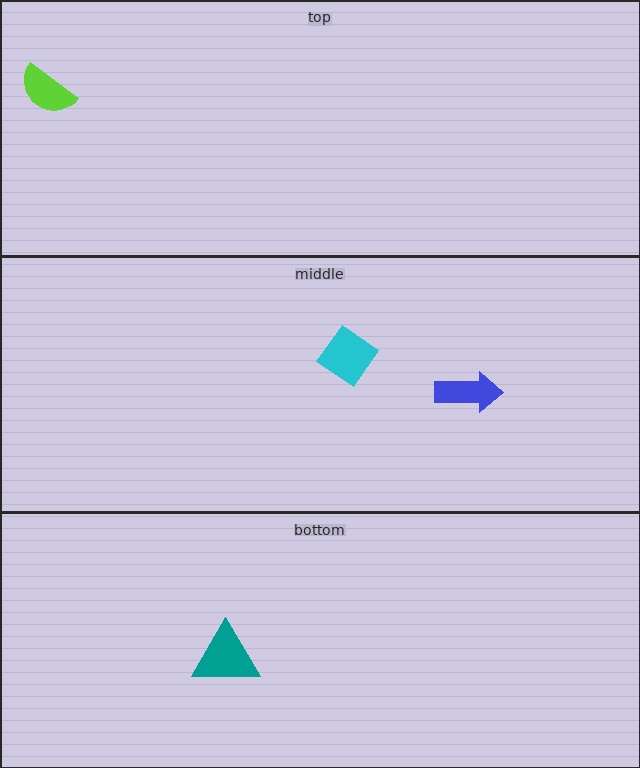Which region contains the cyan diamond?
The middle region.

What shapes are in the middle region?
The blue arrow, the cyan diamond.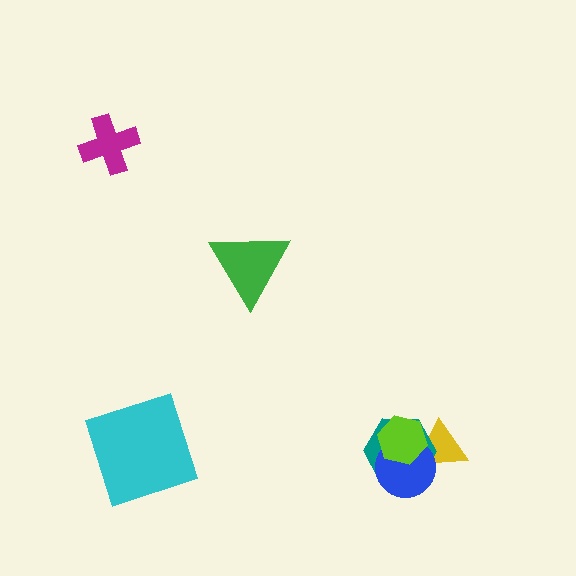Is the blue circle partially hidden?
Yes, it is partially covered by another shape.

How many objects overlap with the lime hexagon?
3 objects overlap with the lime hexagon.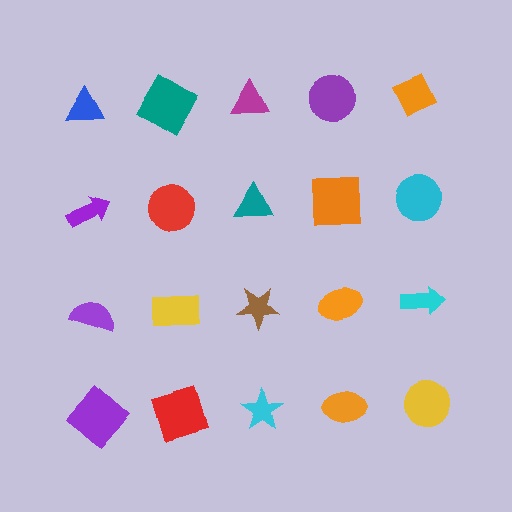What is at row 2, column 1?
A purple arrow.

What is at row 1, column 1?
A blue triangle.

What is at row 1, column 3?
A magenta triangle.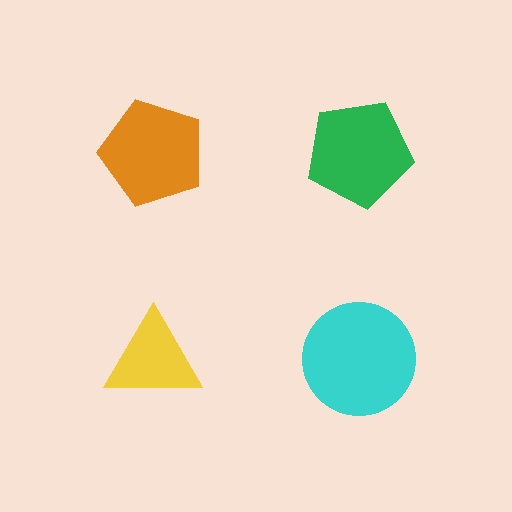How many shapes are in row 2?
2 shapes.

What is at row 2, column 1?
A yellow triangle.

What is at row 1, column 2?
A green pentagon.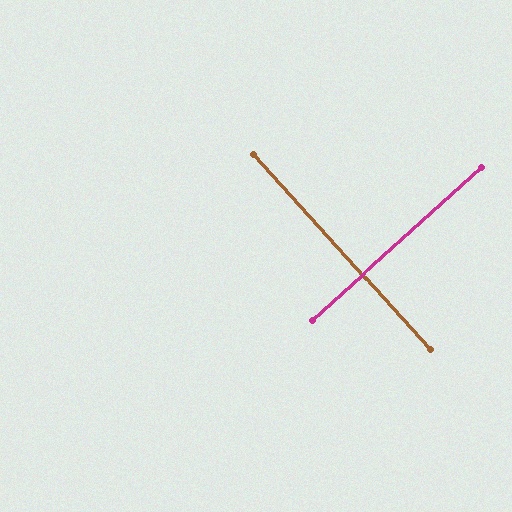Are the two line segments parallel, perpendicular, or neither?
Perpendicular — they meet at approximately 90°.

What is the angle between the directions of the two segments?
Approximately 90 degrees.